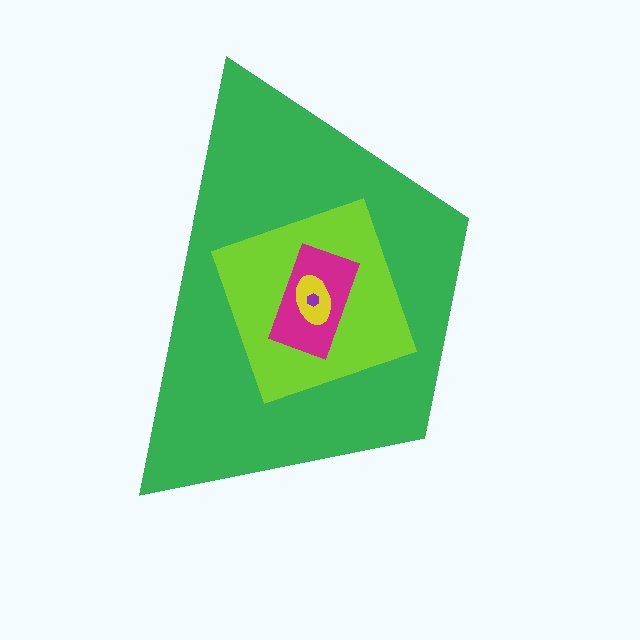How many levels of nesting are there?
5.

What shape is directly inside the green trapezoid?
The lime square.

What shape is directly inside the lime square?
The magenta rectangle.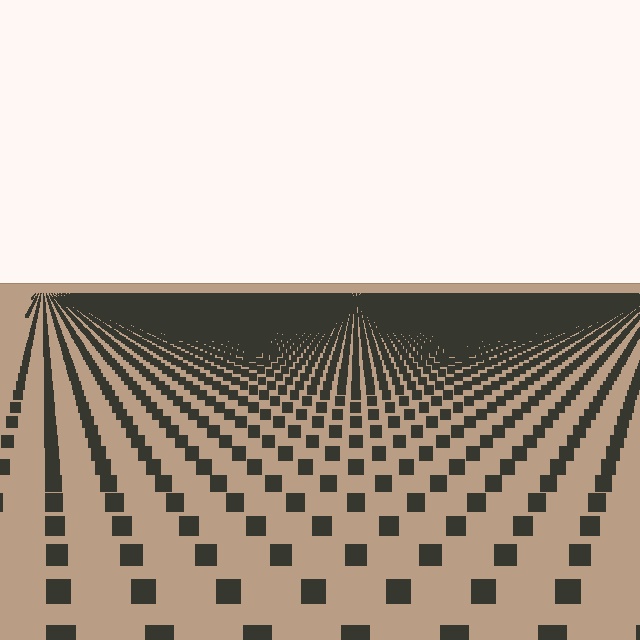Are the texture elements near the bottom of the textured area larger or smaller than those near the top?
Larger. Near the bottom, elements are closer to the viewer and appear at a bigger on-screen size.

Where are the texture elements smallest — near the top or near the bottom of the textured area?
Near the top.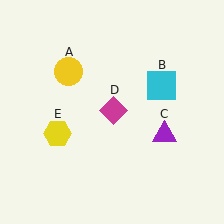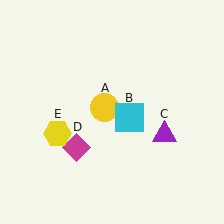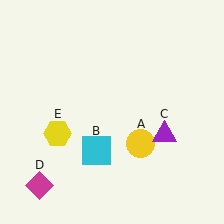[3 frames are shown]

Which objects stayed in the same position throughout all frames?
Purple triangle (object C) and yellow hexagon (object E) remained stationary.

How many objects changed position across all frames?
3 objects changed position: yellow circle (object A), cyan square (object B), magenta diamond (object D).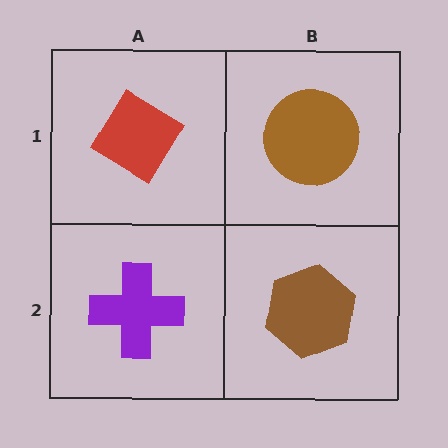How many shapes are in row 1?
2 shapes.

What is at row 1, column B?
A brown circle.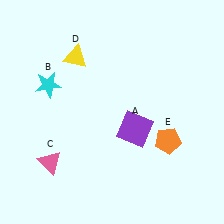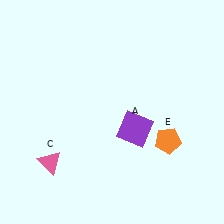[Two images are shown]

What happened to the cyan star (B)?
The cyan star (B) was removed in Image 2. It was in the top-left area of Image 1.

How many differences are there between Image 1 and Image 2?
There are 2 differences between the two images.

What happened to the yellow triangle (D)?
The yellow triangle (D) was removed in Image 2. It was in the top-left area of Image 1.